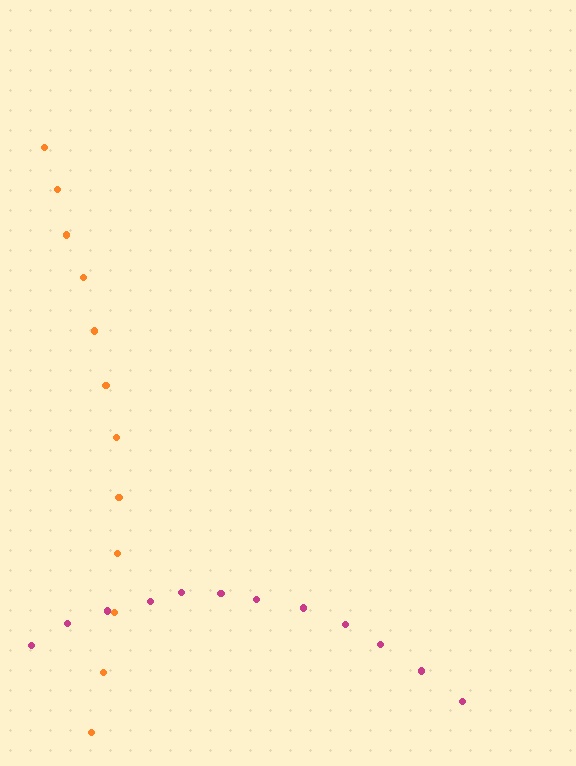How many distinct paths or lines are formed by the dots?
There are 2 distinct paths.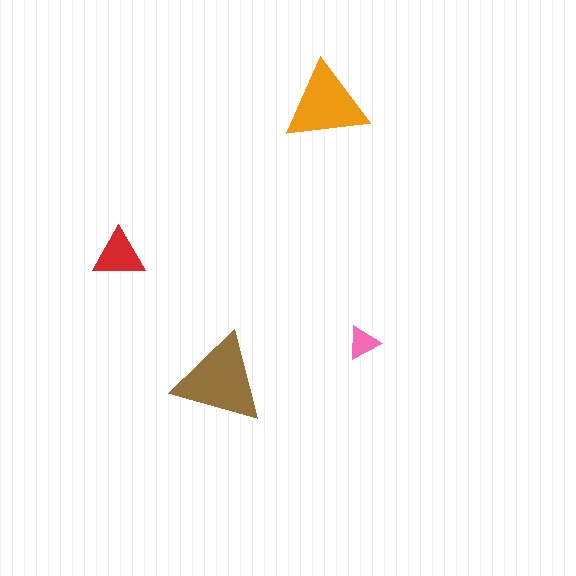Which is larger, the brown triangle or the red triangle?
The brown one.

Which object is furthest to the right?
The pink triangle is rightmost.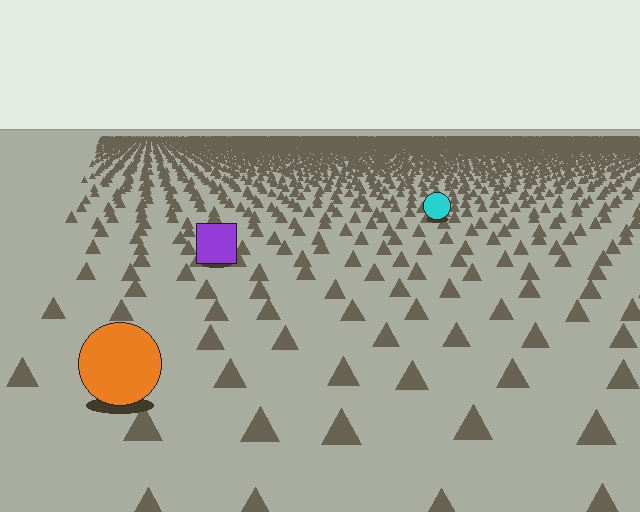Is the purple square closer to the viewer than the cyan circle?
Yes. The purple square is closer — you can tell from the texture gradient: the ground texture is coarser near it.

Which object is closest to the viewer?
The orange circle is closest. The texture marks near it are larger and more spread out.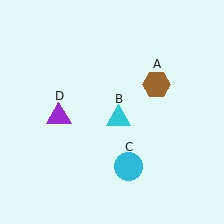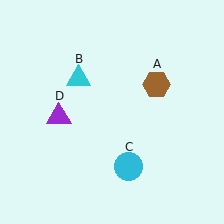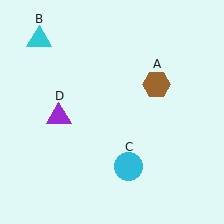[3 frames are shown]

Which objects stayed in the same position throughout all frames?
Brown hexagon (object A) and cyan circle (object C) and purple triangle (object D) remained stationary.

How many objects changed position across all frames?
1 object changed position: cyan triangle (object B).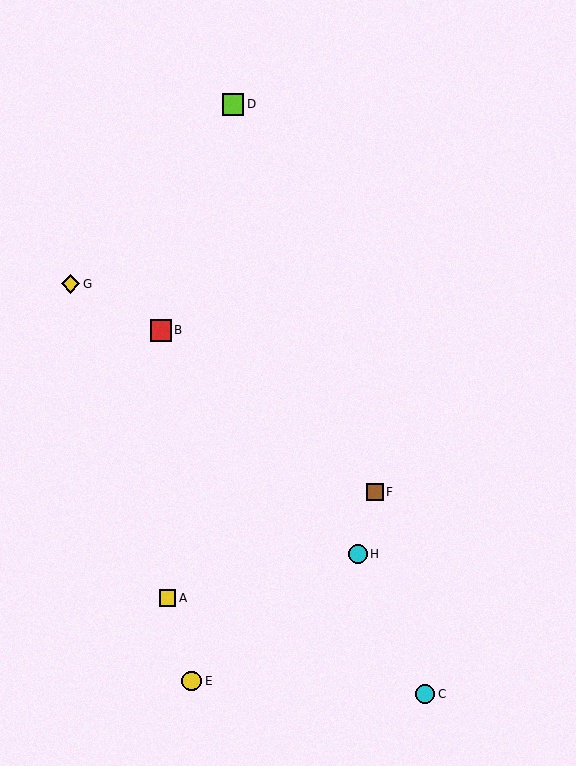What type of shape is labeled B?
Shape B is a red square.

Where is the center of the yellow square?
The center of the yellow square is at (167, 598).